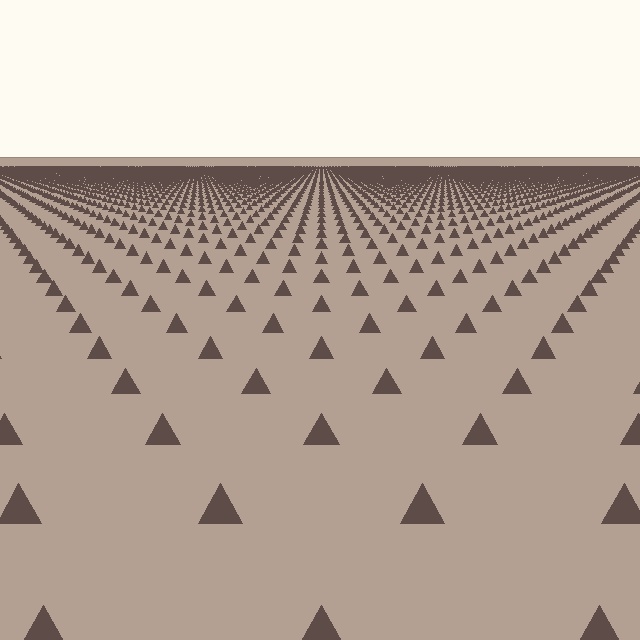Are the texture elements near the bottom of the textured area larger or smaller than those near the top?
Larger. Near the bottom, elements are closer to the viewer and appear at a bigger on-screen size.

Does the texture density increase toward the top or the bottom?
Density increases toward the top.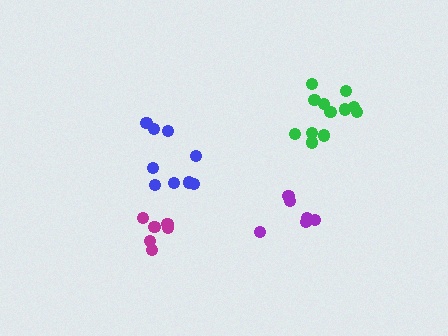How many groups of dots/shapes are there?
There are 4 groups.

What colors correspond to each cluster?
The clusters are colored: blue, green, magenta, purple.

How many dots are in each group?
Group 1: 9 dots, Group 2: 12 dots, Group 3: 6 dots, Group 4: 6 dots (33 total).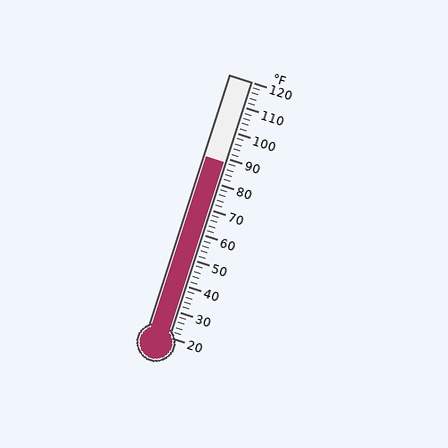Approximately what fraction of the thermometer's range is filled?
The thermometer is filled to approximately 70% of its range.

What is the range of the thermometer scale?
The thermometer scale ranges from 20°F to 120°F.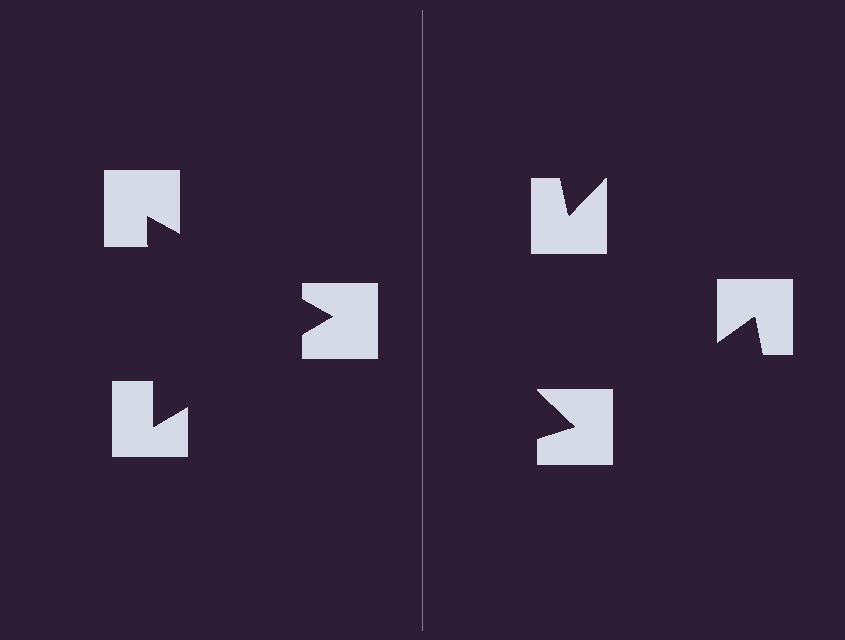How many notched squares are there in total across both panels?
6 — 3 on each side.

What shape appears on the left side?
An illusory triangle.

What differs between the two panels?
The notched squares are positioned identically on both sides; only the wedge orientations differ. On the left they align to a triangle; on the right they are misaligned.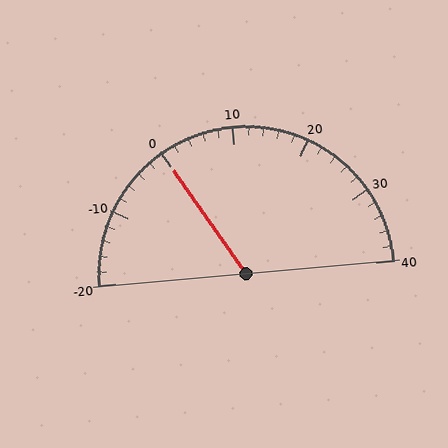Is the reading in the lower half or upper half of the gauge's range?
The reading is in the lower half of the range (-20 to 40).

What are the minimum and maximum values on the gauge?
The gauge ranges from -20 to 40.